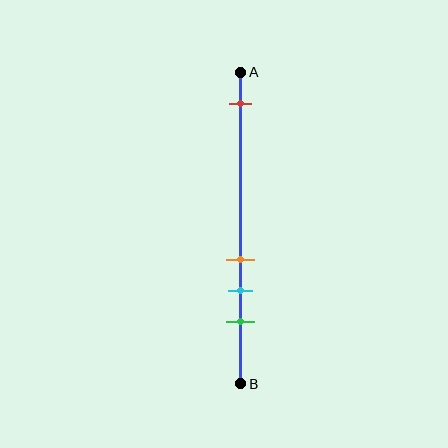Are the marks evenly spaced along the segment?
No, the marks are not evenly spaced.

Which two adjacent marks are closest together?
The orange and cyan marks are the closest adjacent pair.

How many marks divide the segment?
There are 4 marks dividing the segment.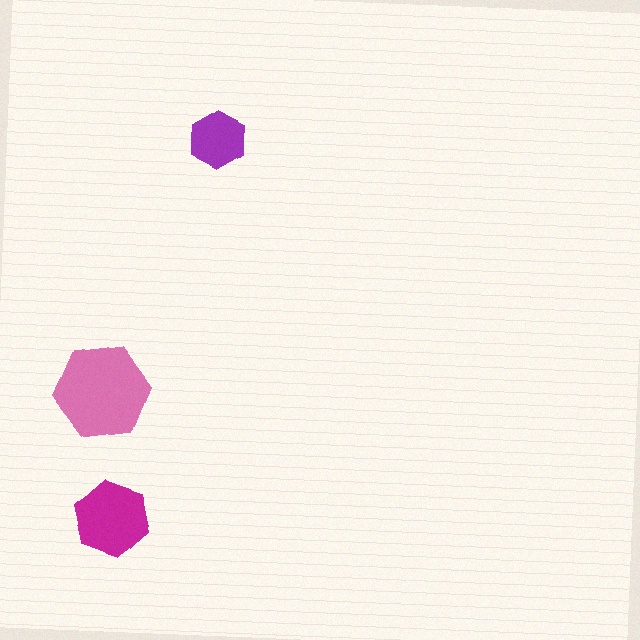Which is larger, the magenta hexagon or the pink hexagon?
The pink one.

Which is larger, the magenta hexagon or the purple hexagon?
The magenta one.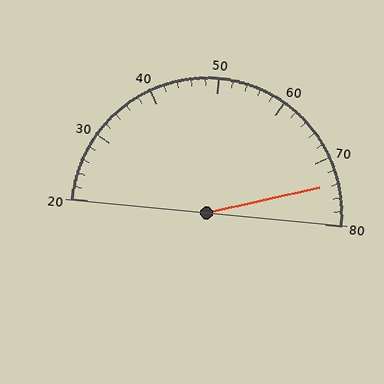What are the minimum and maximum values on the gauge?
The gauge ranges from 20 to 80.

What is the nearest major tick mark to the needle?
The nearest major tick mark is 70.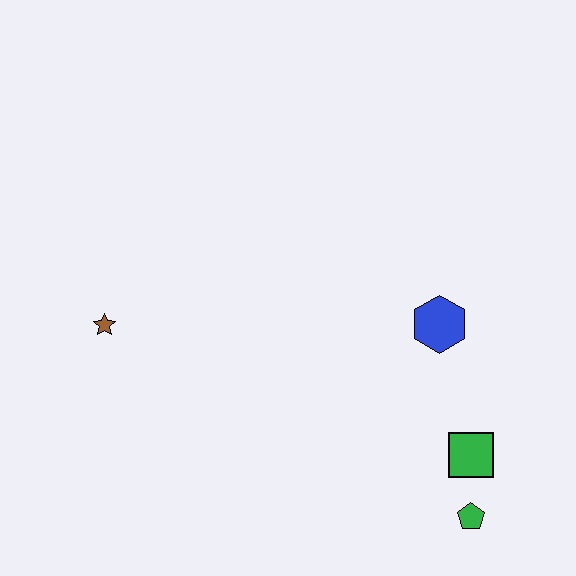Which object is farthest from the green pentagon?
The brown star is farthest from the green pentagon.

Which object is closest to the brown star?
The blue hexagon is closest to the brown star.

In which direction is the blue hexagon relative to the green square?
The blue hexagon is above the green square.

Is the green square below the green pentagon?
No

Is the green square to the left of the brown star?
No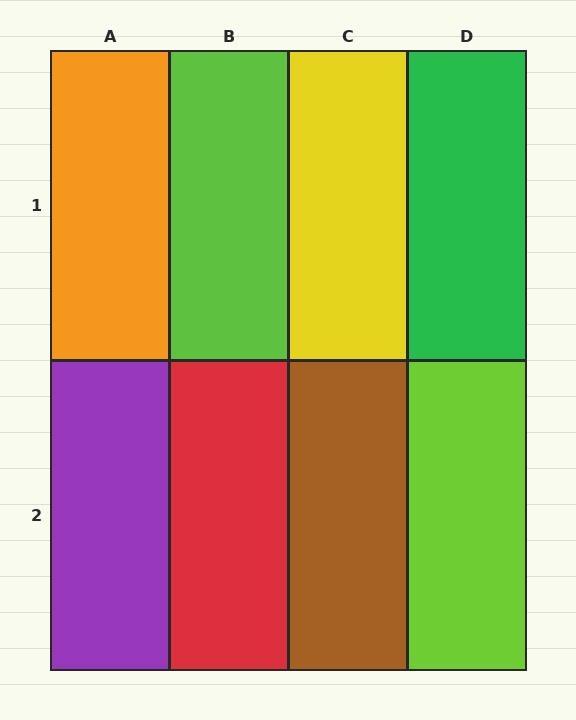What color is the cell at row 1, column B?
Lime.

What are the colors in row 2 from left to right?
Purple, red, brown, lime.